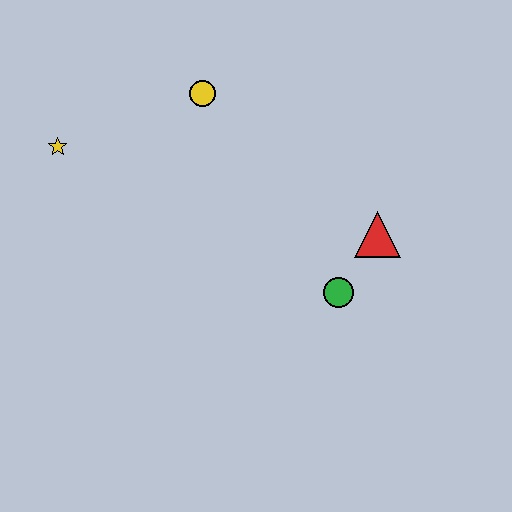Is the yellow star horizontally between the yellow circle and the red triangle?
No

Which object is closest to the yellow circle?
The yellow star is closest to the yellow circle.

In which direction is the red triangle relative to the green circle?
The red triangle is above the green circle.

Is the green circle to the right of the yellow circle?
Yes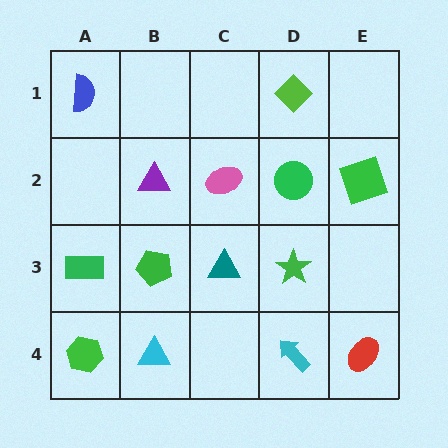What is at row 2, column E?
A green square.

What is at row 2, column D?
A green circle.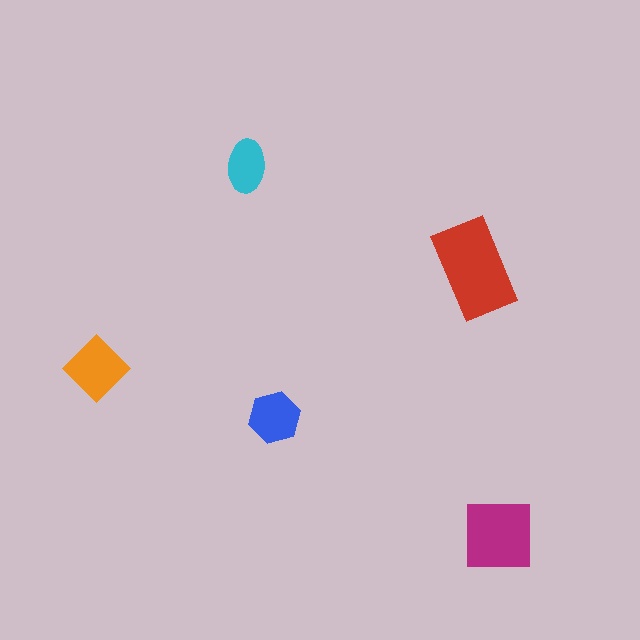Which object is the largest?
The red rectangle.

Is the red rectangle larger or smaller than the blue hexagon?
Larger.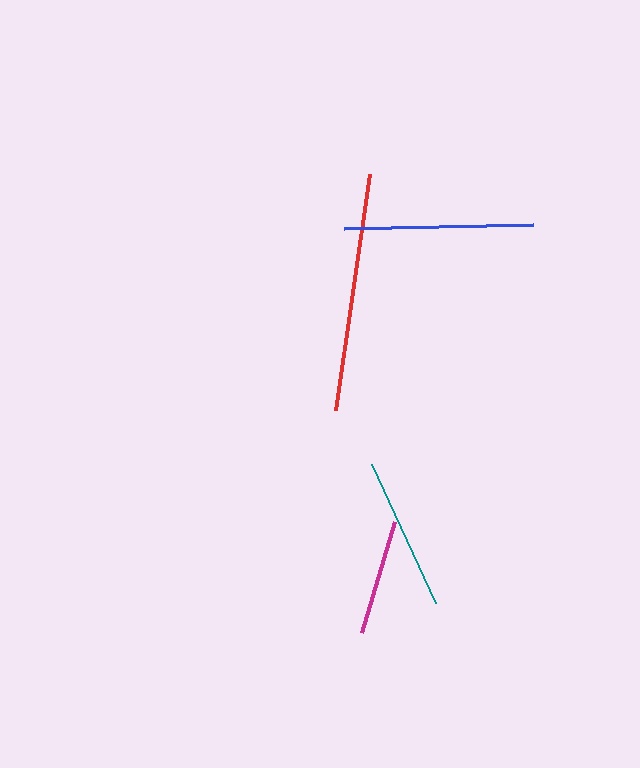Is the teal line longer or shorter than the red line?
The red line is longer than the teal line.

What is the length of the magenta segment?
The magenta segment is approximately 115 pixels long.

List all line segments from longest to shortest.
From longest to shortest: red, blue, teal, magenta.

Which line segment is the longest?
The red line is the longest at approximately 239 pixels.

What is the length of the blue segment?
The blue segment is approximately 189 pixels long.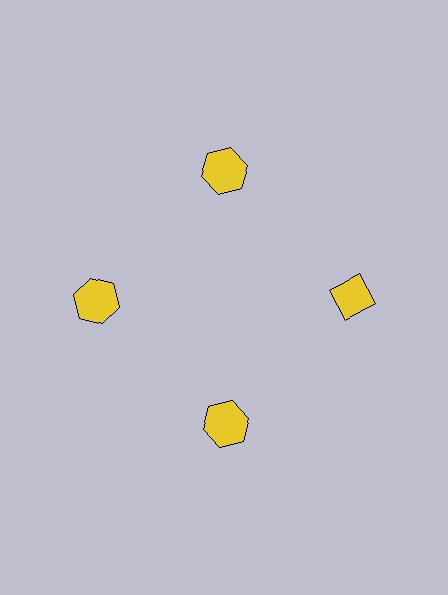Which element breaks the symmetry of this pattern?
The yellow diamond at roughly the 3 o'clock position breaks the symmetry. All other shapes are yellow hexagons.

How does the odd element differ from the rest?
It has a different shape: diamond instead of hexagon.